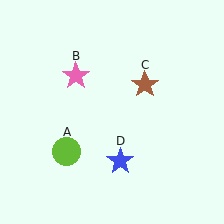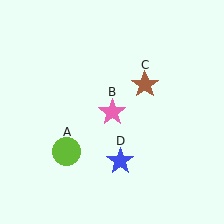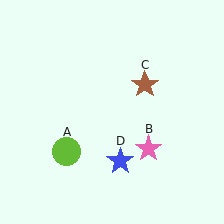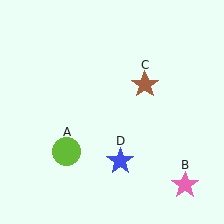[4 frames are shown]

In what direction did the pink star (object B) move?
The pink star (object B) moved down and to the right.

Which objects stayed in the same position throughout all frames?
Lime circle (object A) and brown star (object C) and blue star (object D) remained stationary.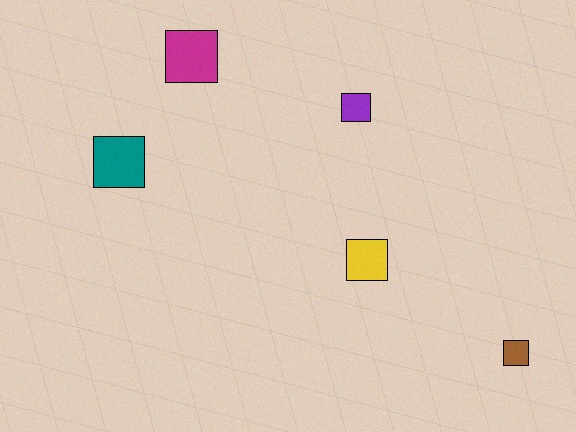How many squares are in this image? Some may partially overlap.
There are 5 squares.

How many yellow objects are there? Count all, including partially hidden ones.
There is 1 yellow object.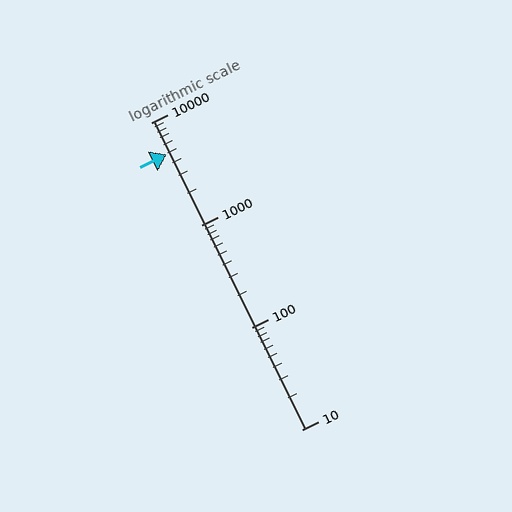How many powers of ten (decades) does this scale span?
The scale spans 3 decades, from 10 to 10000.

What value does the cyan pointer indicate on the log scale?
The pointer indicates approximately 4900.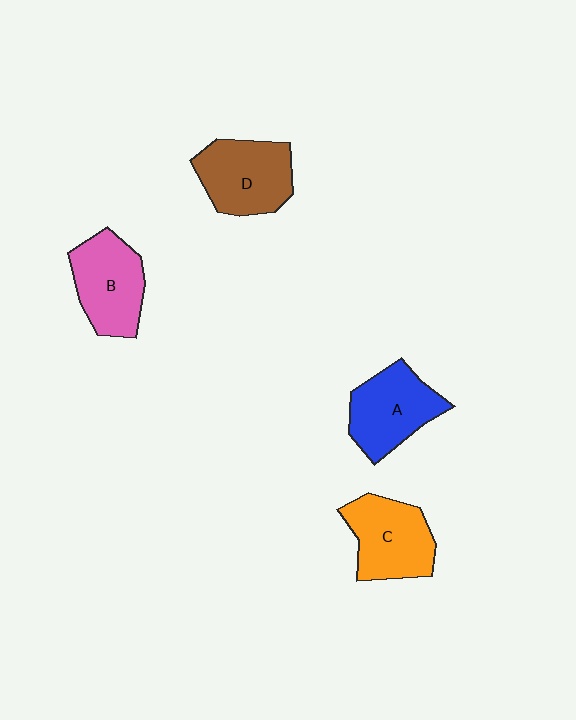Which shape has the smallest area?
Shape B (pink).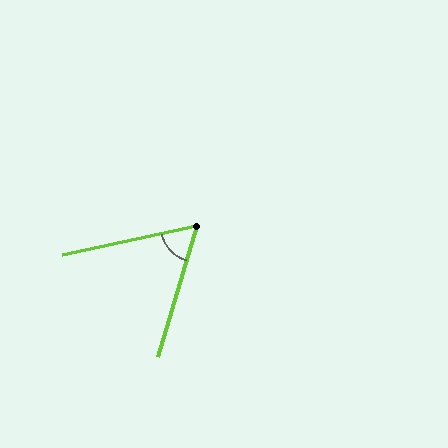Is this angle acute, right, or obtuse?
It is acute.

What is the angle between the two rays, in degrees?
Approximately 61 degrees.